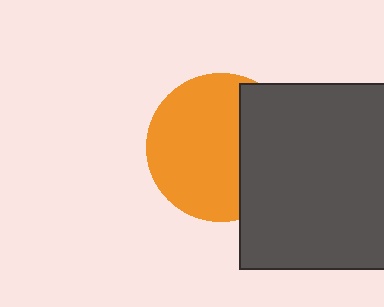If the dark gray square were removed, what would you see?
You would see the complete orange circle.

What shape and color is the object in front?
The object in front is a dark gray square.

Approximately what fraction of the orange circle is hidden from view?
Roughly 34% of the orange circle is hidden behind the dark gray square.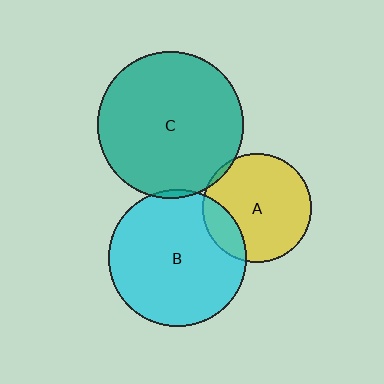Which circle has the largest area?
Circle C (teal).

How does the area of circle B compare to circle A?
Approximately 1.6 times.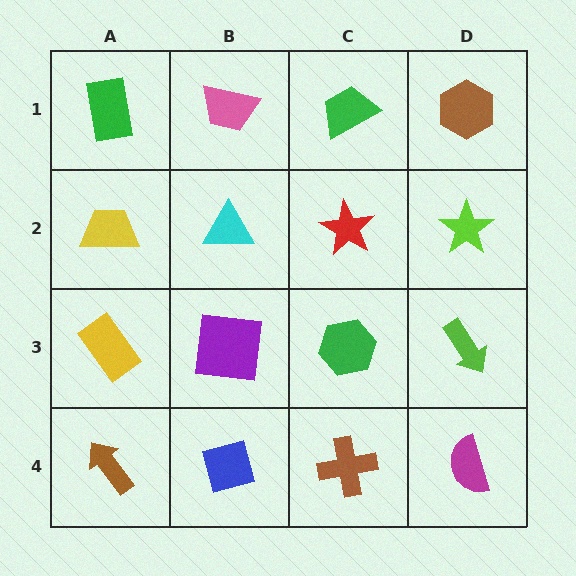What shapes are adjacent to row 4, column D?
A lime arrow (row 3, column D), a brown cross (row 4, column C).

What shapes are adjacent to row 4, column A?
A yellow rectangle (row 3, column A), a blue square (row 4, column B).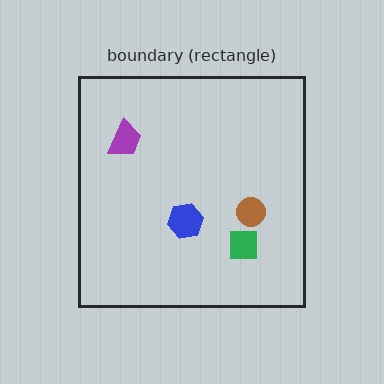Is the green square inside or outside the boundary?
Inside.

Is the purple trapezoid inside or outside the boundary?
Inside.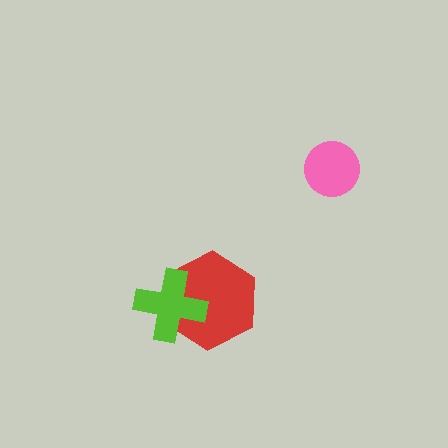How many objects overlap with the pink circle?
0 objects overlap with the pink circle.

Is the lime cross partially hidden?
No, no other shape covers it.